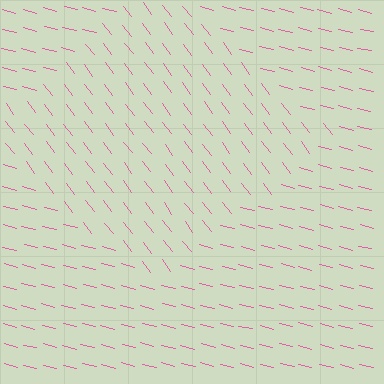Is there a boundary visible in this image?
Yes, there is a texture boundary formed by a change in line orientation.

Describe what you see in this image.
The image is filled with small pink line segments. A diamond region in the image has lines oriented differently from the surrounding lines, creating a visible texture boundary.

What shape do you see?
I see a diamond.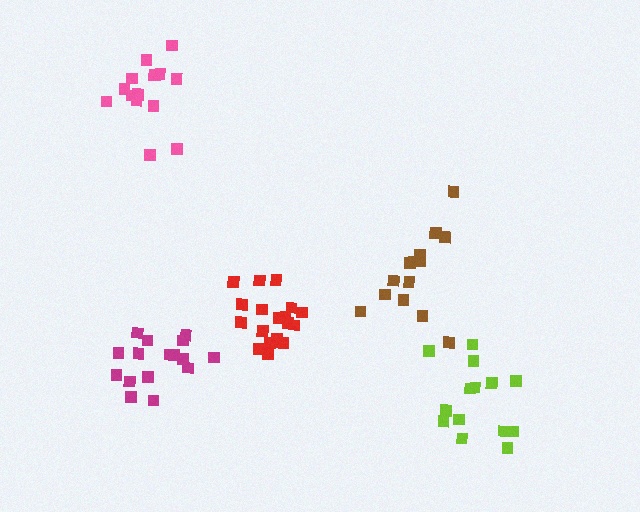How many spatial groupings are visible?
There are 5 spatial groupings.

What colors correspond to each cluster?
The clusters are colored: pink, lime, brown, red, magenta.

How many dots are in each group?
Group 1: 15 dots, Group 2: 14 dots, Group 3: 14 dots, Group 4: 19 dots, Group 5: 16 dots (78 total).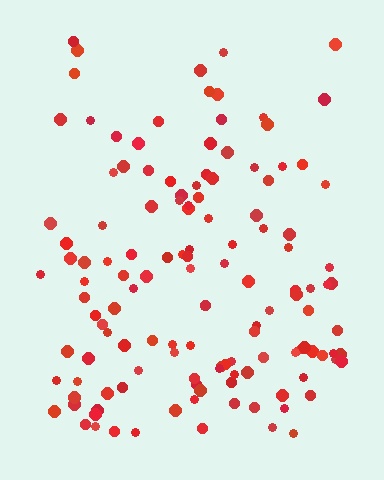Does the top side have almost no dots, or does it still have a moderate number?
Still a moderate number, just noticeably fewer than the bottom.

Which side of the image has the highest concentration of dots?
The bottom.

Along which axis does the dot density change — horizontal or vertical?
Vertical.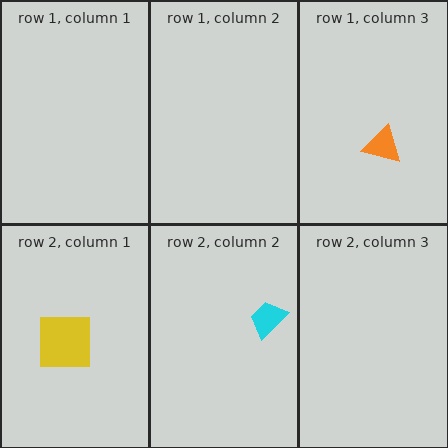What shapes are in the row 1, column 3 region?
The orange triangle.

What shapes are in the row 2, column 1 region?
The yellow square.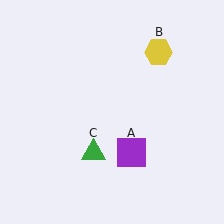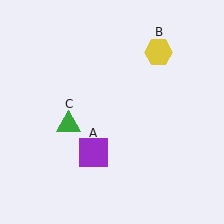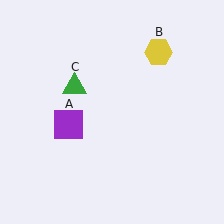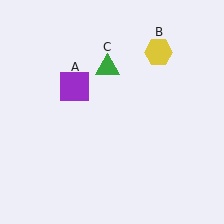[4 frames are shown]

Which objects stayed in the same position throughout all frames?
Yellow hexagon (object B) remained stationary.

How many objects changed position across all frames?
2 objects changed position: purple square (object A), green triangle (object C).